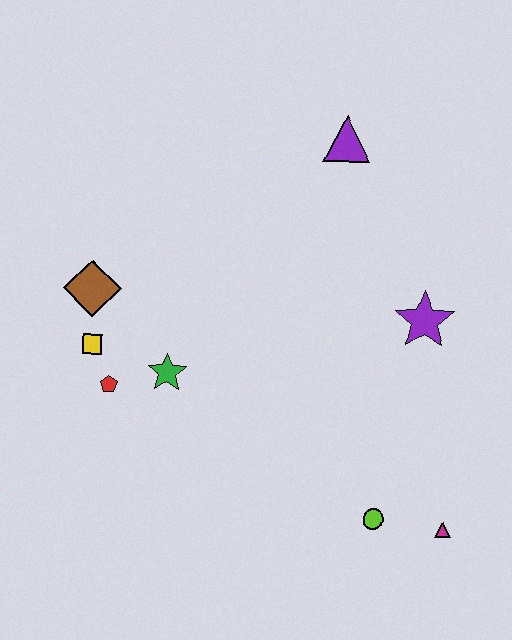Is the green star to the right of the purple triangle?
No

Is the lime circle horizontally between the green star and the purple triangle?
No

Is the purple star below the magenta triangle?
No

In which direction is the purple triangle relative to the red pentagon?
The purple triangle is above the red pentagon.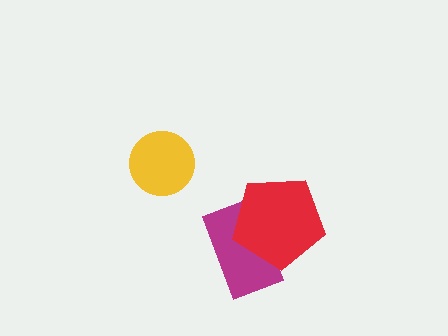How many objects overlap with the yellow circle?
0 objects overlap with the yellow circle.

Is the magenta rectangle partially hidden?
Yes, it is partially covered by another shape.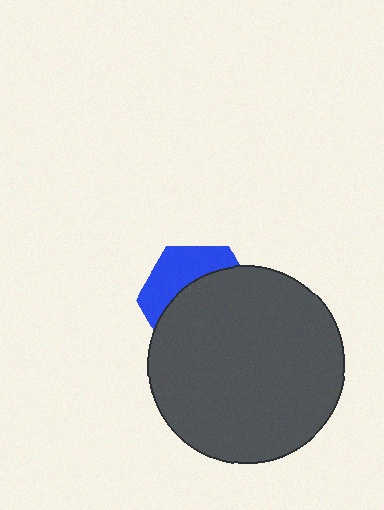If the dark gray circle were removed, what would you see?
You would see the complete blue hexagon.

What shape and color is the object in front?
The object in front is a dark gray circle.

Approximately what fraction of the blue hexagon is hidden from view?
Roughly 64% of the blue hexagon is hidden behind the dark gray circle.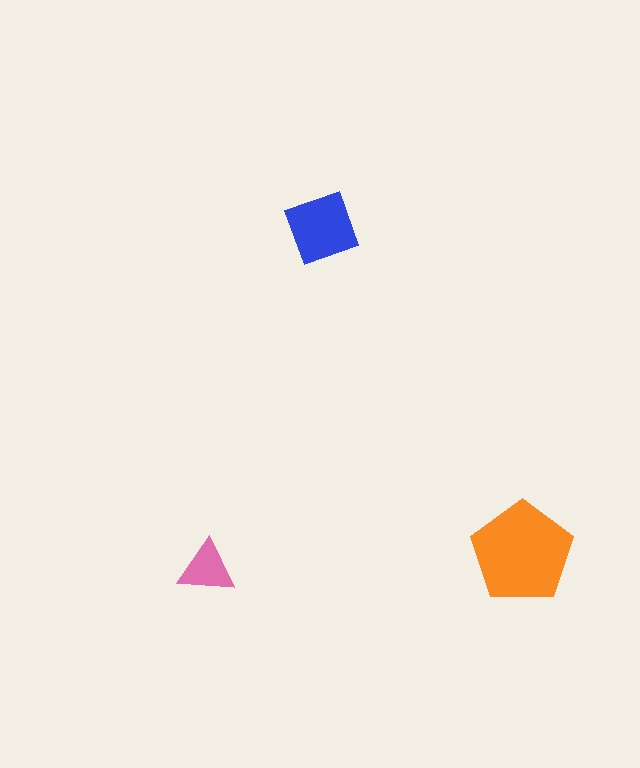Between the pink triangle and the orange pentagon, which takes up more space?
The orange pentagon.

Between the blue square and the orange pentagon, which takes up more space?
The orange pentagon.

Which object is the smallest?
The pink triangle.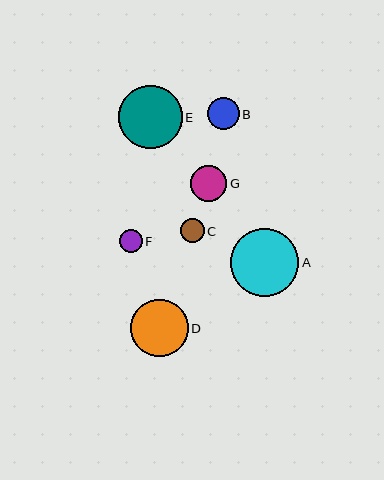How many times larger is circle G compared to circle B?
Circle G is approximately 1.1 times the size of circle B.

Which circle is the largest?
Circle A is the largest with a size of approximately 68 pixels.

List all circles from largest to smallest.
From largest to smallest: A, E, D, G, B, C, F.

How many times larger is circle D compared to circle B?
Circle D is approximately 1.8 times the size of circle B.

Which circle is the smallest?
Circle F is the smallest with a size of approximately 23 pixels.